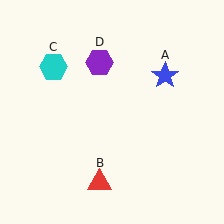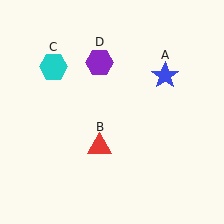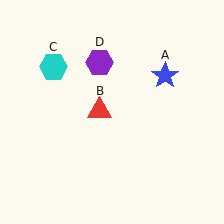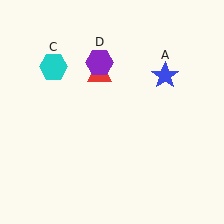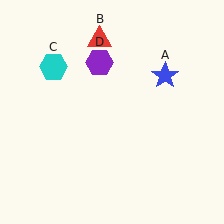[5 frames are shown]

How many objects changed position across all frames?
1 object changed position: red triangle (object B).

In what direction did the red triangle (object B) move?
The red triangle (object B) moved up.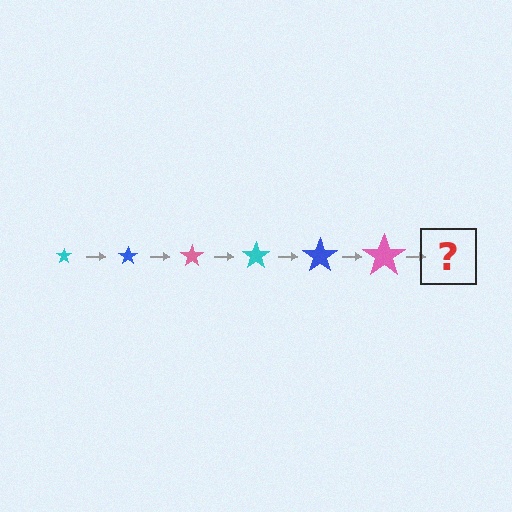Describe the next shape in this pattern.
It should be a cyan star, larger than the previous one.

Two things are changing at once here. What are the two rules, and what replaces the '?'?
The two rules are that the star grows larger each step and the color cycles through cyan, blue, and pink. The '?' should be a cyan star, larger than the previous one.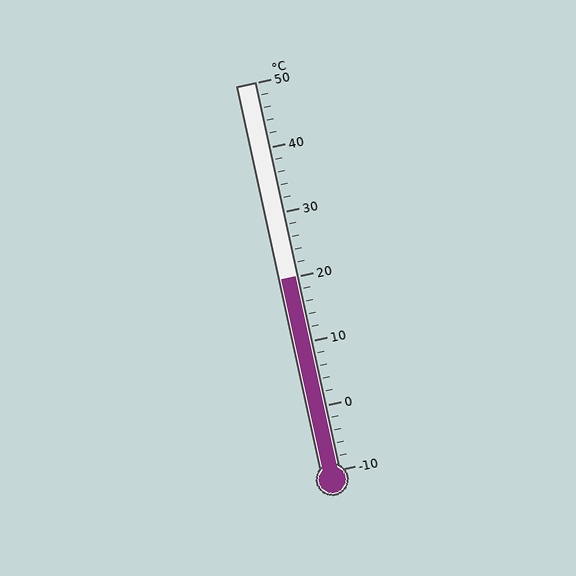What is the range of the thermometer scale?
The thermometer scale ranges from -10°C to 50°C.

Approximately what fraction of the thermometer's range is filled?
The thermometer is filled to approximately 50% of its range.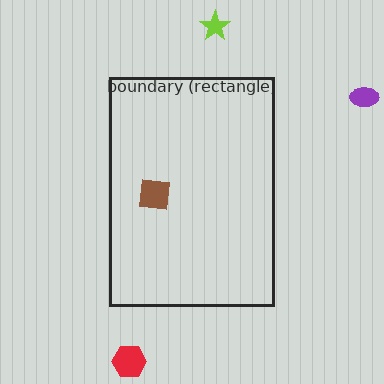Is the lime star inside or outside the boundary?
Outside.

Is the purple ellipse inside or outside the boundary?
Outside.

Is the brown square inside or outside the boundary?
Inside.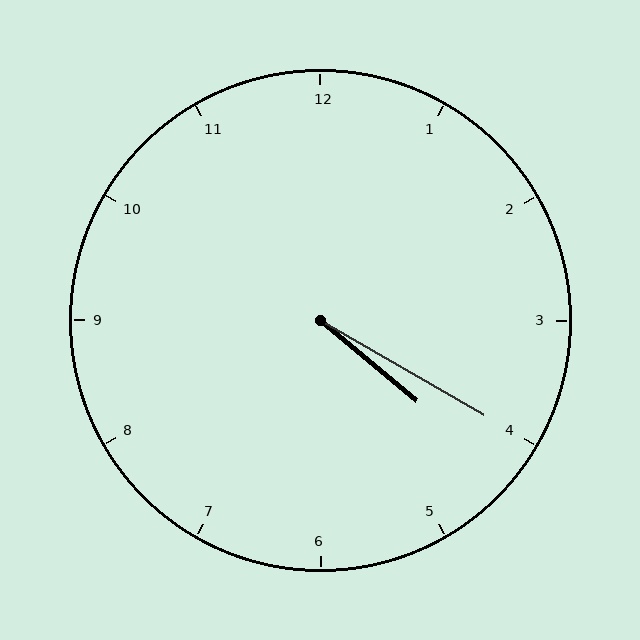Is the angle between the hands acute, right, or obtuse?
It is acute.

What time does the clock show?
4:20.